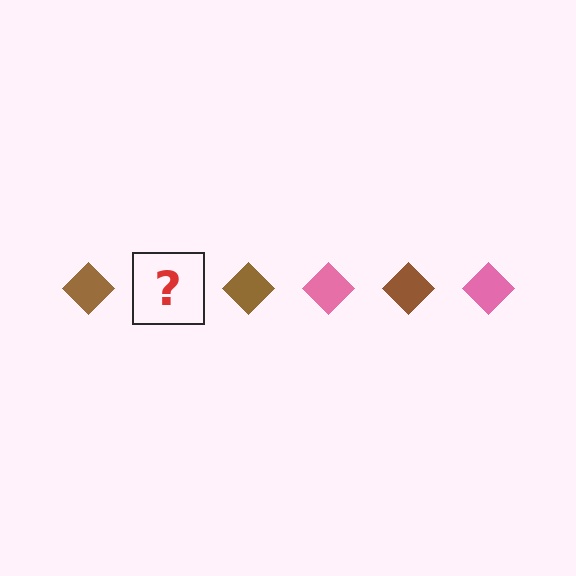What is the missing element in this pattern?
The missing element is a pink diamond.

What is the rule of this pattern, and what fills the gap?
The rule is that the pattern cycles through brown, pink diamonds. The gap should be filled with a pink diamond.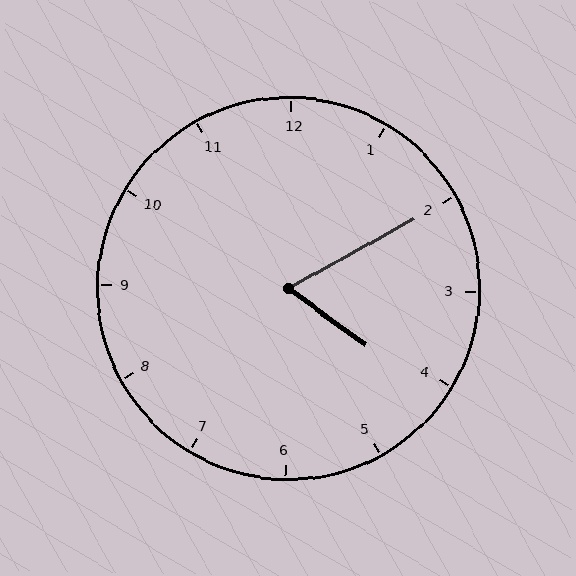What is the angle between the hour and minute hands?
Approximately 65 degrees.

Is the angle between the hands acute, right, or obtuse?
It is acute.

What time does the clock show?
4:10.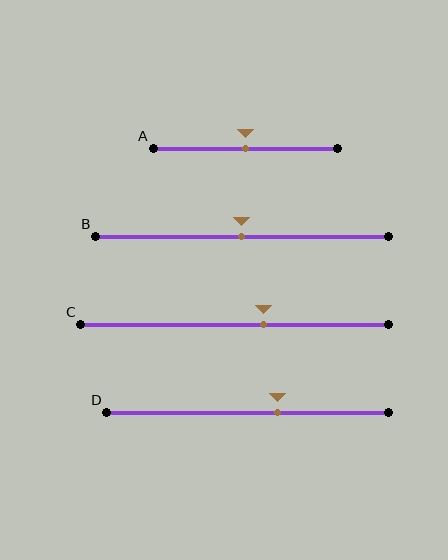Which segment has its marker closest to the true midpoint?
Segment A has its marker closest to the true midpoint.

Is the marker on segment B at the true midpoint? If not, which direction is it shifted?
Yes, the marker on segment B is at the true midpoint.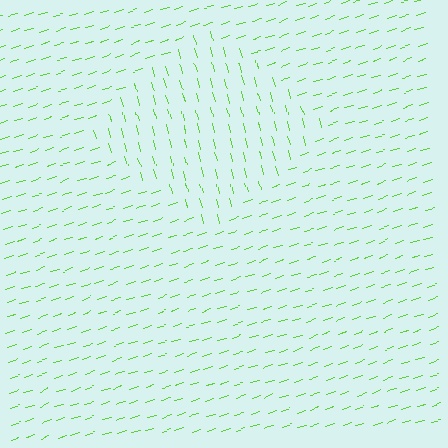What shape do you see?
I see a diamond.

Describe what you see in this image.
The image is filled with small lime line segments. A diamond region in the image has lines oriented differently from the surrounding lines, creating a visible texture boundary.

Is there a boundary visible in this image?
Yes, there is a texture boundary formed by a change in line orientation.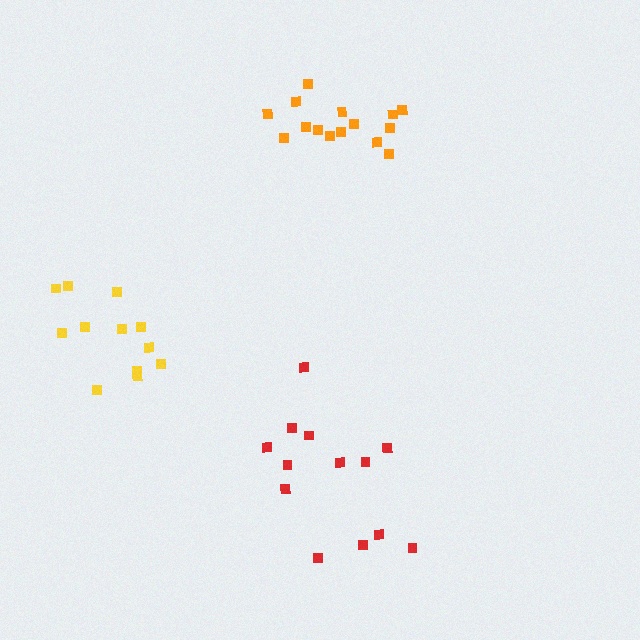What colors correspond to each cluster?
The clusters are colored: yellow, red, orange.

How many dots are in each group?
Group 1: 12 dots, Group 2: 13 dots, Group 3: 15 dots (40 total).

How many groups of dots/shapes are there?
There are 3 groups.